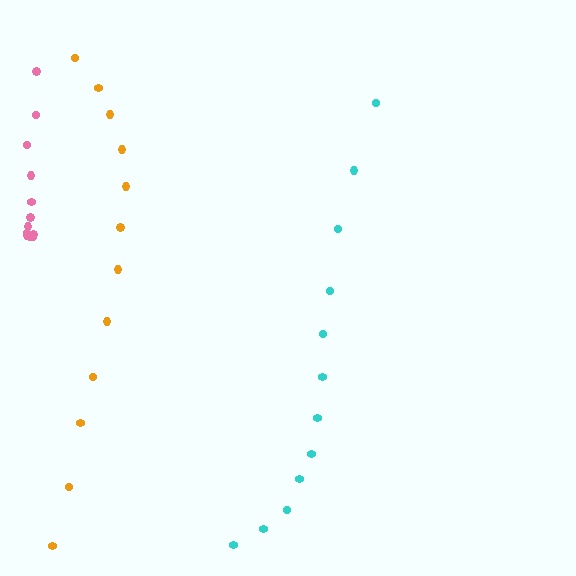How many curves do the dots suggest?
There are 3 distinct paths.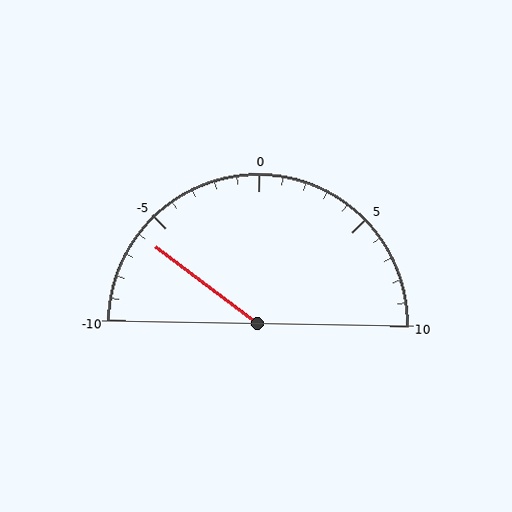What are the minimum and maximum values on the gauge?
The gauge ranges from -10 to 10.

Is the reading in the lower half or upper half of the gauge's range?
The reading is in the lower half of the range (-10 to 10).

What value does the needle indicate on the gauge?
The needle indicates approximately -6.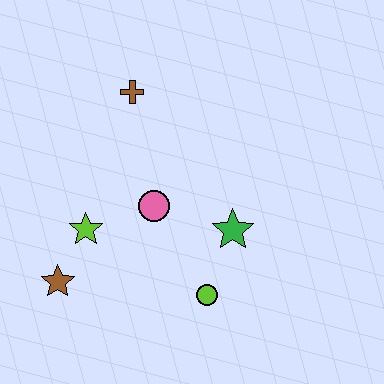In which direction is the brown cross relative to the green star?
The brown cross is above the green star.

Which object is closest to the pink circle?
The lime star is closest to the pink circle.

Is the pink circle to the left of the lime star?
No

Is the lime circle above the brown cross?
No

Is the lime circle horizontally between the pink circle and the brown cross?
No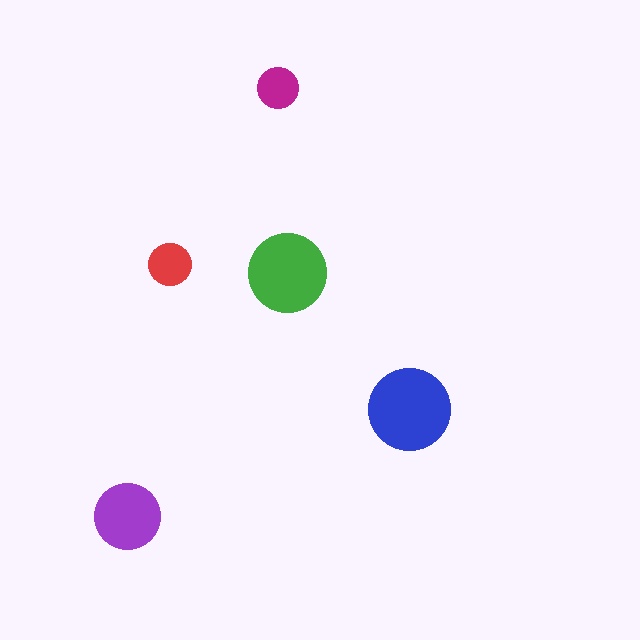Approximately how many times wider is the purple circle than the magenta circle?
About 1.5 times wider.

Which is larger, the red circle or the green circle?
The green one.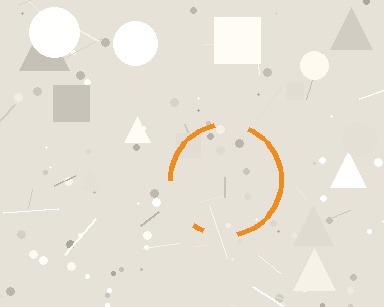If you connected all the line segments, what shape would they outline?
They would outline a circle.